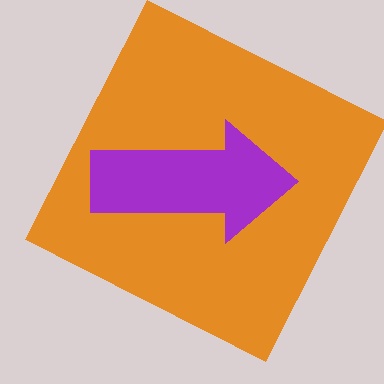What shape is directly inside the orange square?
The purple arrow.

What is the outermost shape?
The orange square.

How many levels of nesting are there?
2.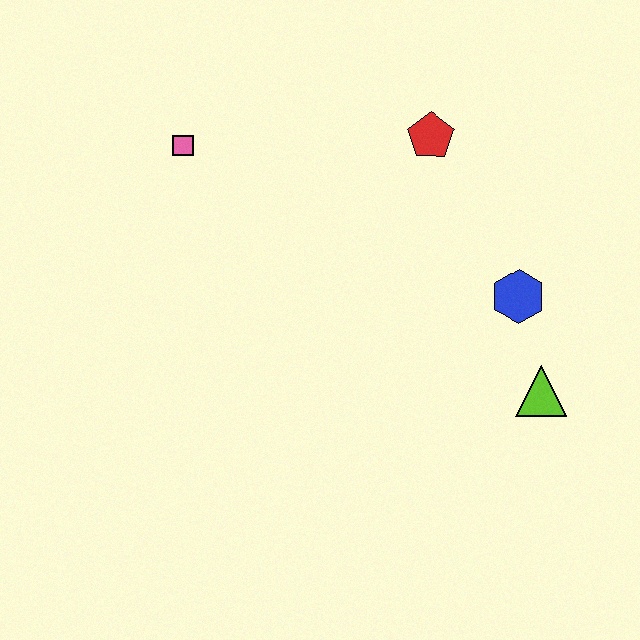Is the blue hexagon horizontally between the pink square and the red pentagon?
No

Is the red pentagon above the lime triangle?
Yes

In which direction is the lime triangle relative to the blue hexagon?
The lime triangle is below the blue hexagon.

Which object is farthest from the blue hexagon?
The pink square is farthest from the blue hexagon.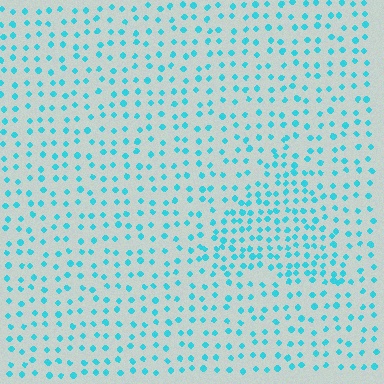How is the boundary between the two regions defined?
The boundary is defined by a change in element density (approximately 1.8x ratio). All elements are the same color, size, and shape.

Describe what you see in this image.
The image contains small cyan elements arranged at two different densities. A triangle-shaped region is visible where the elements are more densely packed than the surrounding area.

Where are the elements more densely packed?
The elements are more densely packed inside the triangle boundary.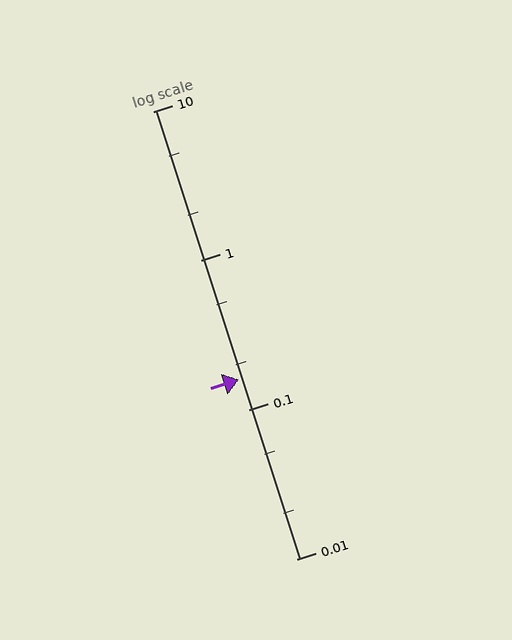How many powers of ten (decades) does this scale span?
The scale spans 3 decades, from 0.01 to 10.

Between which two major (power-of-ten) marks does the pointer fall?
The pointer is between 0.1 and 1.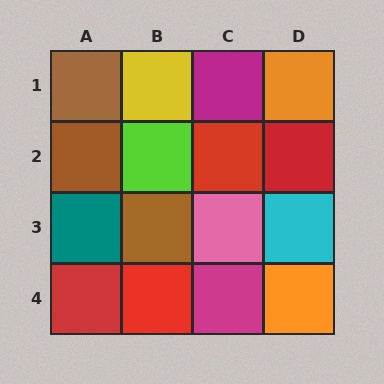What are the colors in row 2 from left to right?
Brown, lime, red, red.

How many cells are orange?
2 cells are orange.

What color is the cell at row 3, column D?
Cyan.